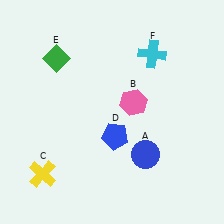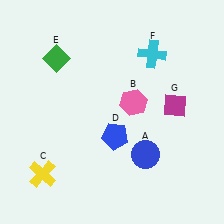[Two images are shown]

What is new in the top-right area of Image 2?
A magenta diamond (G) was added in the top-right area of Image 2.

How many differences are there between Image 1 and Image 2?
There is 1 difference between the two images.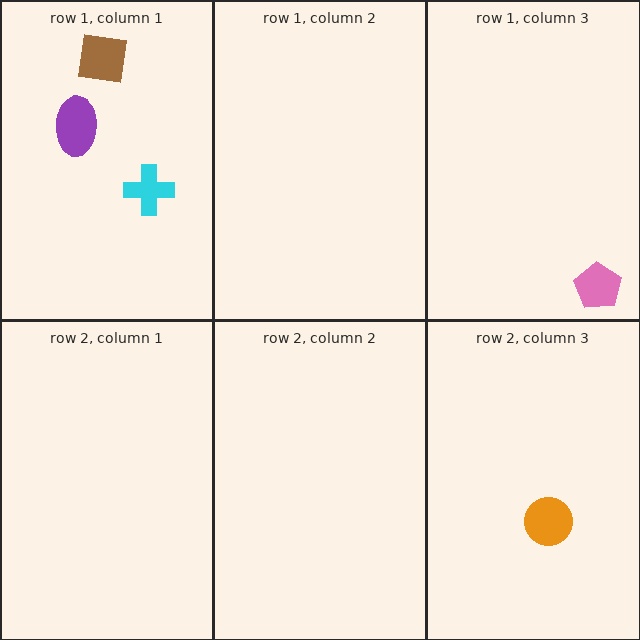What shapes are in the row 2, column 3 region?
The orange circle.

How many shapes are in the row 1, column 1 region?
3.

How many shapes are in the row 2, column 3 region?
1.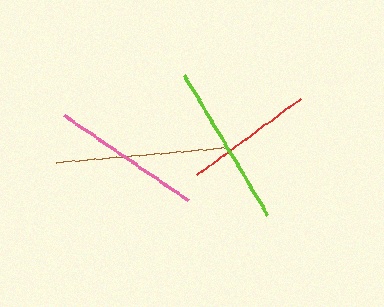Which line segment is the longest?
The brown line is the longest at approximately 173 pixels.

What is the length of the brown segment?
The brown segment is approximately 173 pixels long.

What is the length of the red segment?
The red segment is approximately 128 pixels long.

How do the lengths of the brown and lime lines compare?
The brown and lime lines are approximately the same length.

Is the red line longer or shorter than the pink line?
The pink line is longer than the red line.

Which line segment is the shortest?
The red line is the shortest at approximately 128 pixels.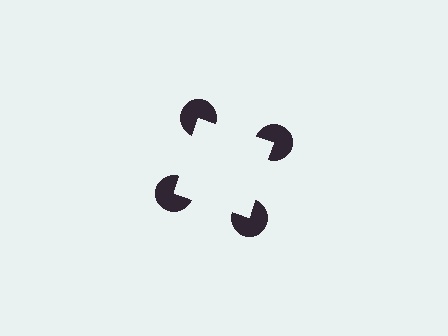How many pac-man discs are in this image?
There are 4 — one at each vertex of the illusory square.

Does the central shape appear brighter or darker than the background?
It typically appears slightly brighter than the background, even though no actual brightness change is drawn.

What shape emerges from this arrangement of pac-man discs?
An illusory square — its edges are inferred from the aligned wedge cuts in the pac-man discs, not physically drawn.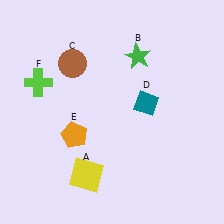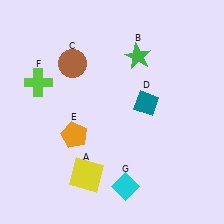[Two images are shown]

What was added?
A cyan diamond (G) was added in Image 2.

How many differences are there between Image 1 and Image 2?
There is 1 difference between the two images.